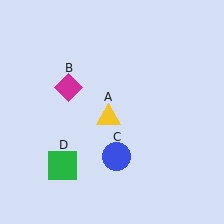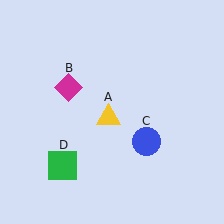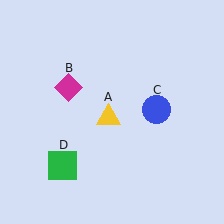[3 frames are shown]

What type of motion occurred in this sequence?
The blue circle (object C) rotated counterclockwise around the center of the scene.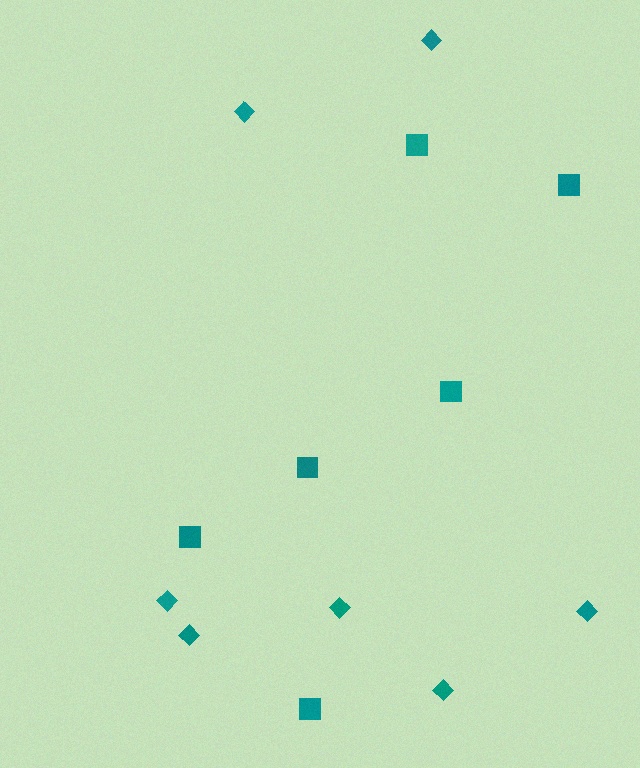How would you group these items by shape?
There are 2 groups: one group of squares (6) and one group of diamonds (7).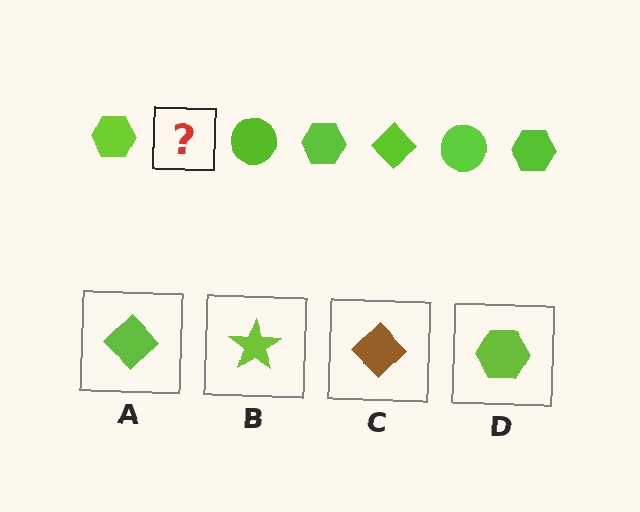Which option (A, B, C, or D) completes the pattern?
A.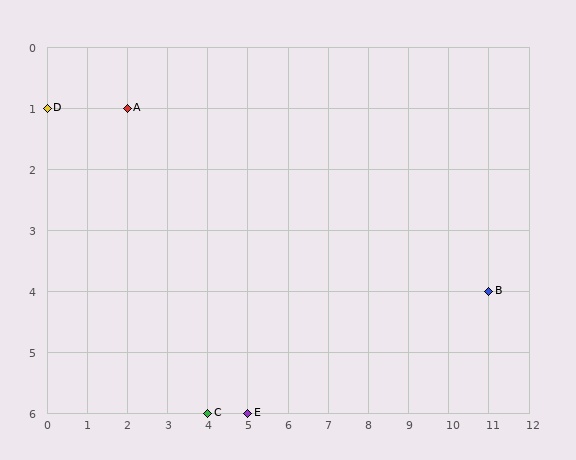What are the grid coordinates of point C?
Point C is at grid coordinates (4, 6).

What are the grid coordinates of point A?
Point A is at grid coordinates (2, 1).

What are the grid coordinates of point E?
Point E is at grid coordinates (5, 6).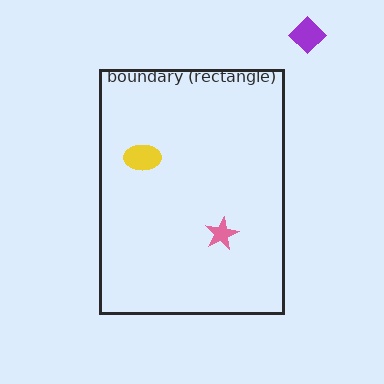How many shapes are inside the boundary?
2 inside, 1 outside.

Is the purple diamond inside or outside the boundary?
Outside.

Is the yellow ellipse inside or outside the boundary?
Inside.